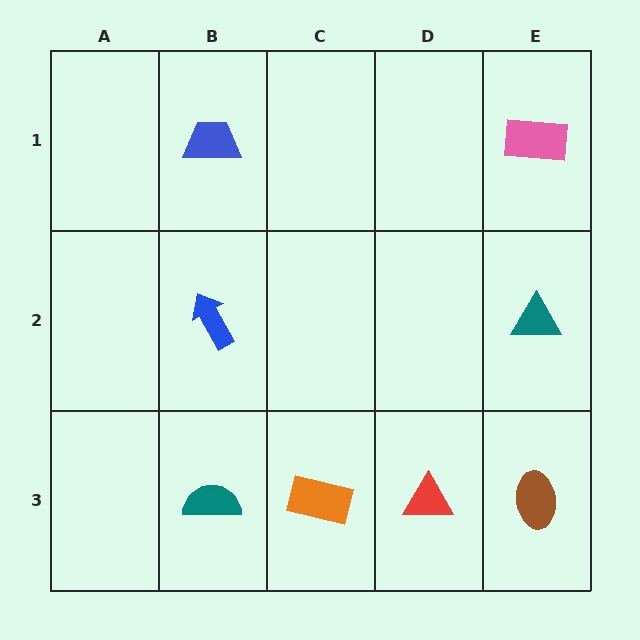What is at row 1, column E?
A pink rectangle.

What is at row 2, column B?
A blue arrow.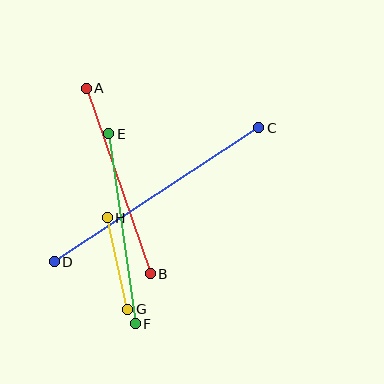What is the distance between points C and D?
The distance is approximately 244 pixels.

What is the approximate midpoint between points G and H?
The midpoint is at approximately (117, 264) pixels.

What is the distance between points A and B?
The distance is approximately 196 pixels.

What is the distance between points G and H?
The distance is approximately 94 pixels.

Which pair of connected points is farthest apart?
Points C and D are farthest apart.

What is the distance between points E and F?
The distance is approximately 192 pixels.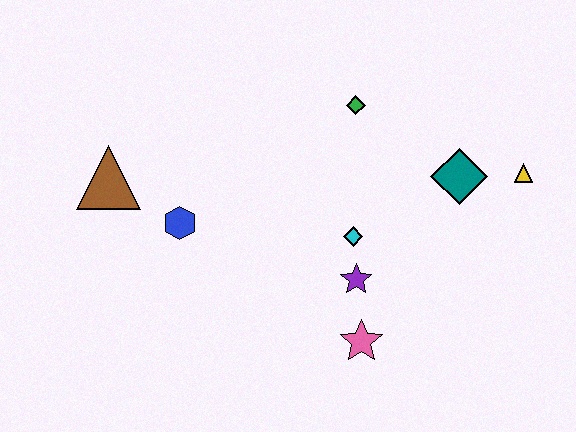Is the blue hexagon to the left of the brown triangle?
No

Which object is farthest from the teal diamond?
The brown triangle is farthest from the teal diamond.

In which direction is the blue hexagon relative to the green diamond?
The blue hexagon is to the left of the green diamond.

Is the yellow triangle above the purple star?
Yes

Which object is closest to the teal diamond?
The yellow triangle is closest to the teal diamond.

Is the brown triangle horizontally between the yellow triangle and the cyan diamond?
No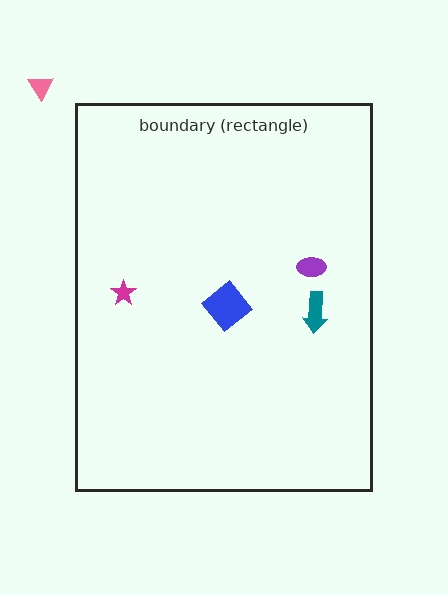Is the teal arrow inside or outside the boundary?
Inside.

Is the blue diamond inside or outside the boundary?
Inside.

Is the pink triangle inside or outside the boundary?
Outside.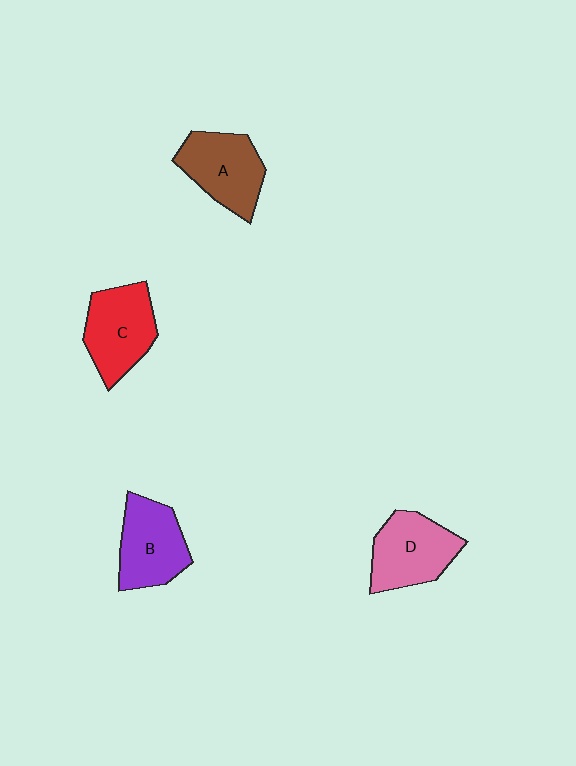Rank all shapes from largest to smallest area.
From largest to smallest: C (red), D (pink), B (purple), A (brown).